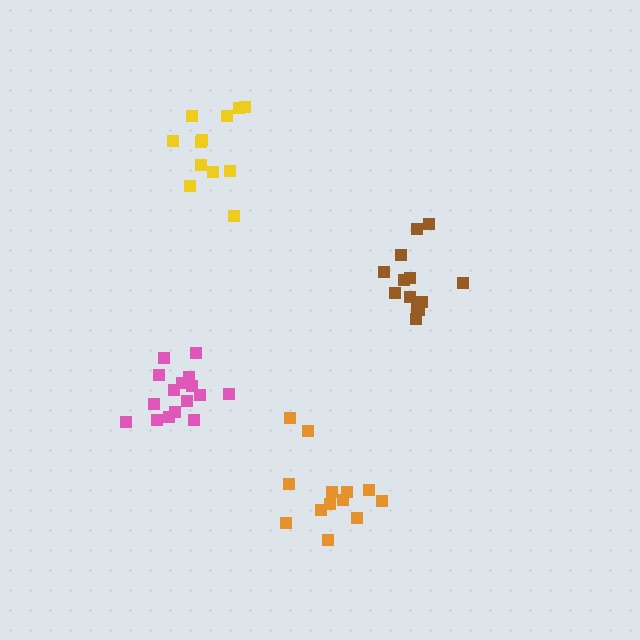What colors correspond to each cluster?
The clusters are colored: yellow, orange, pink, brown.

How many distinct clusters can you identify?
There are 4 distinct clusters.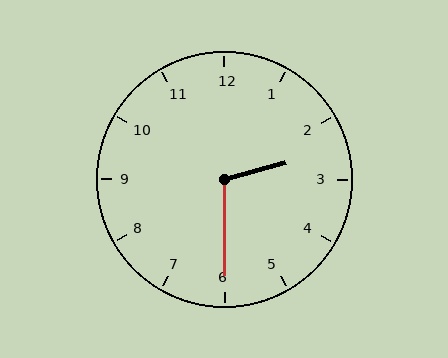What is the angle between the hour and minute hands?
Approximately 105 degrees.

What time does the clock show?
2:30.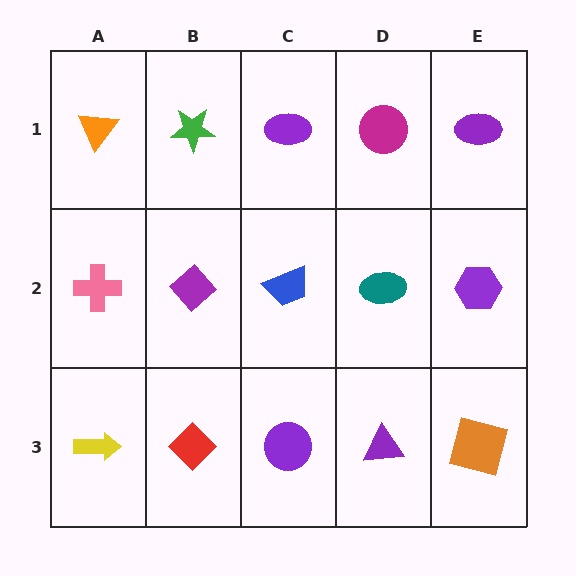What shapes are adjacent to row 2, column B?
A green star (row 1, column B), a red diamond (row 3, column B), a pink cross (row 2, column A), a blue trapezoid (row 2, column C).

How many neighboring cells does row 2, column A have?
3.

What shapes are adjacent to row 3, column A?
A pink cross (row 2, column A), a red diamond (row 3, column B).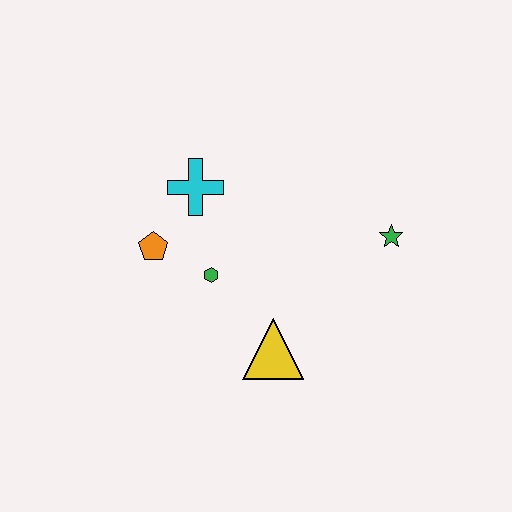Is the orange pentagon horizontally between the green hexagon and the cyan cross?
No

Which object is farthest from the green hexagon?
The green star is farthest from the green hexagon.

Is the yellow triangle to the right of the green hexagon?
Yes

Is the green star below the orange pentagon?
No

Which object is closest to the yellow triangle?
The green hexagon is closest to the yellow triangle.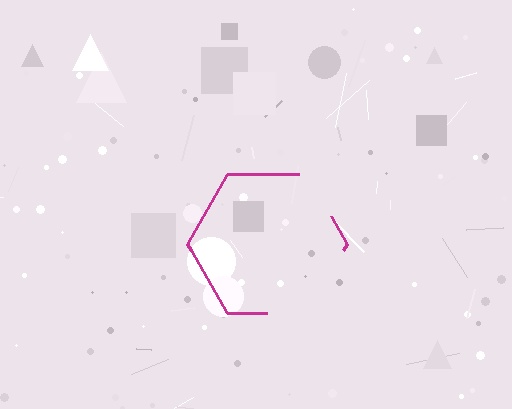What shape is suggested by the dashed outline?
The dashed outline suggests a hexagon.